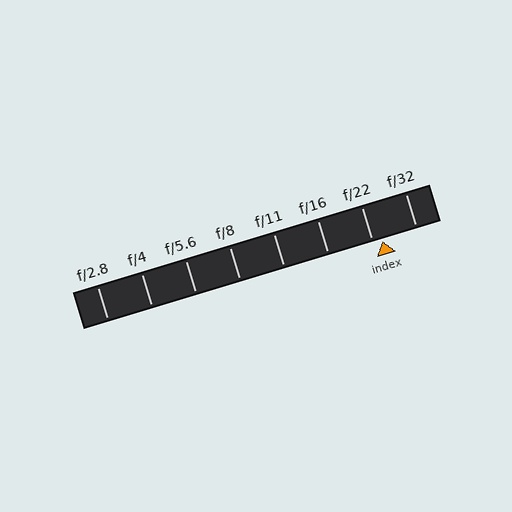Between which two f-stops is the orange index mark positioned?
The index mark is between f/22 and f/32.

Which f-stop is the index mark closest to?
The index mark is closest to f/22.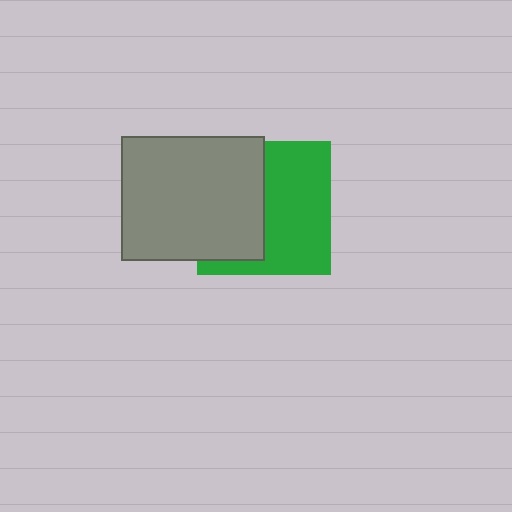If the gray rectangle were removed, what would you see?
You would see the complete green square.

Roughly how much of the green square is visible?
About half of it is visible (roughly 55%).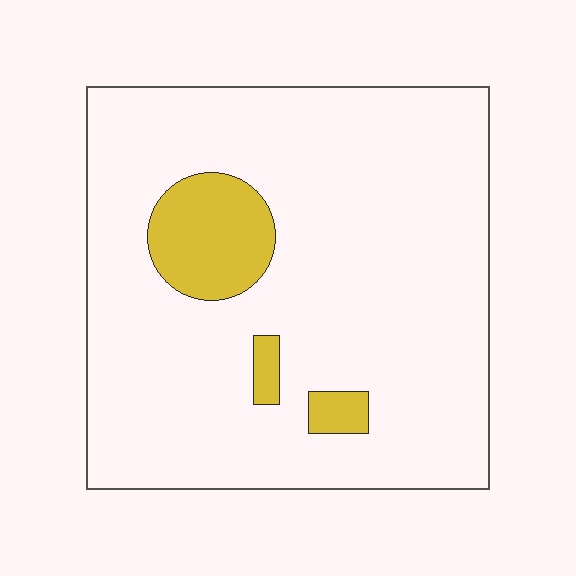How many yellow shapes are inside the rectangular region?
3.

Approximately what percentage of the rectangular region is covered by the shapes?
Approximately 10%.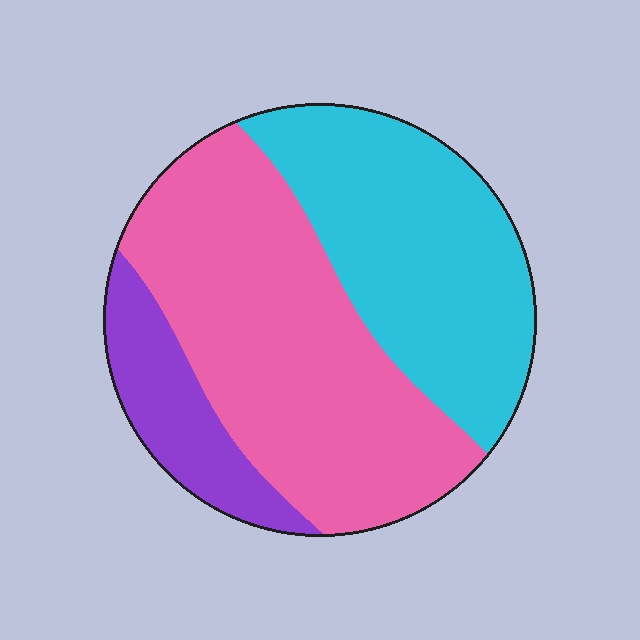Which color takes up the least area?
Purple, at roughly 15%.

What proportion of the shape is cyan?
Cyan takes up between a quarter and a half of the shape.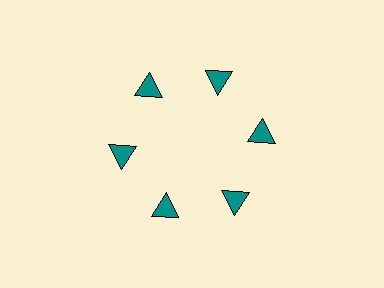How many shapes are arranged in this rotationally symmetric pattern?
There are 6 shapes, arranged in 6 groups of 1.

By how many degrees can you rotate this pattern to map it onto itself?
The pattern maps onto itself every 60 degrees of rotation.